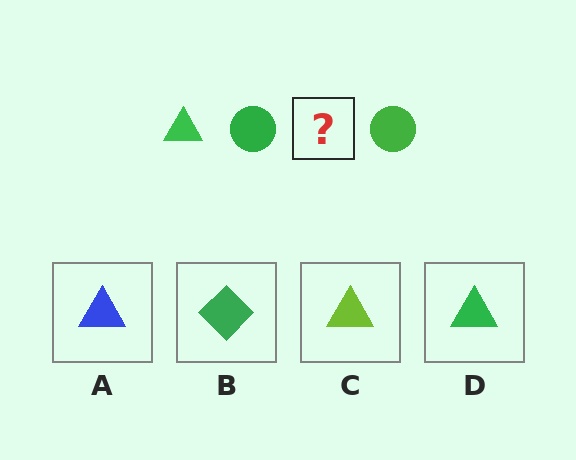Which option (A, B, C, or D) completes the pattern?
D.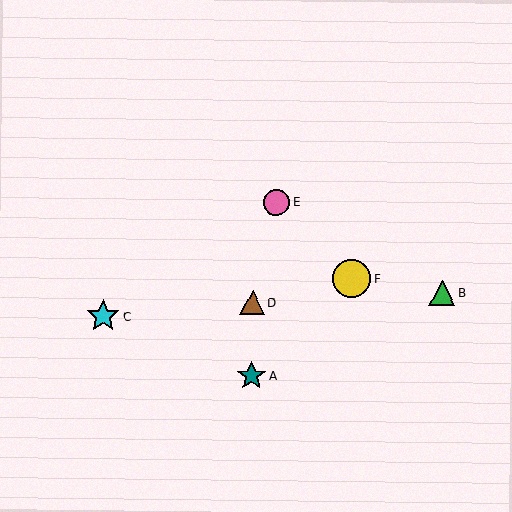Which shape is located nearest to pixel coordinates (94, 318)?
The cyan star (labeled C) at (103, 316) is nearest to that location.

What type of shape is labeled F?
Shape F is a yellow circle.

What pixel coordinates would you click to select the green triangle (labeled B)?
Click at (442, 293) to select the green triangle B.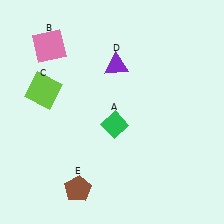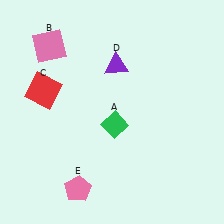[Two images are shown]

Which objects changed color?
C changed from lime to red. E changed from brown to pink.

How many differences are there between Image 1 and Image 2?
There are 2 differences between the two images.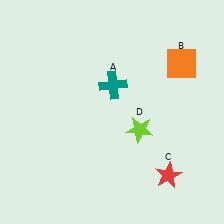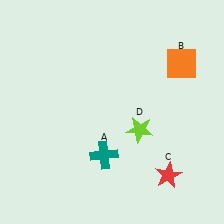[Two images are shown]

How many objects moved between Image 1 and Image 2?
1 object moved between the two images.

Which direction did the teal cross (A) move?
The teal cross (A) moved down.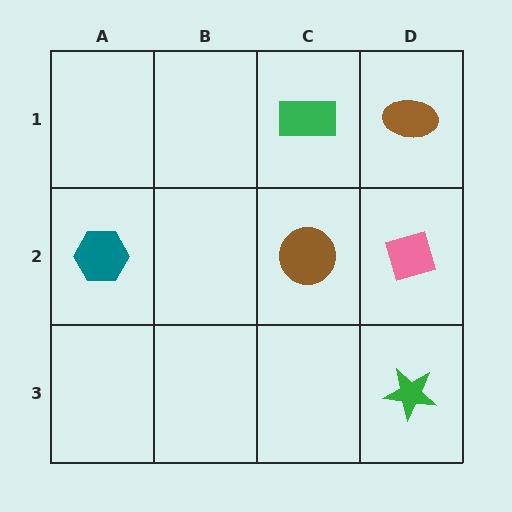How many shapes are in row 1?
2 shapes.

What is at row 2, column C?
A brown circle.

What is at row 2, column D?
A pink diamond.